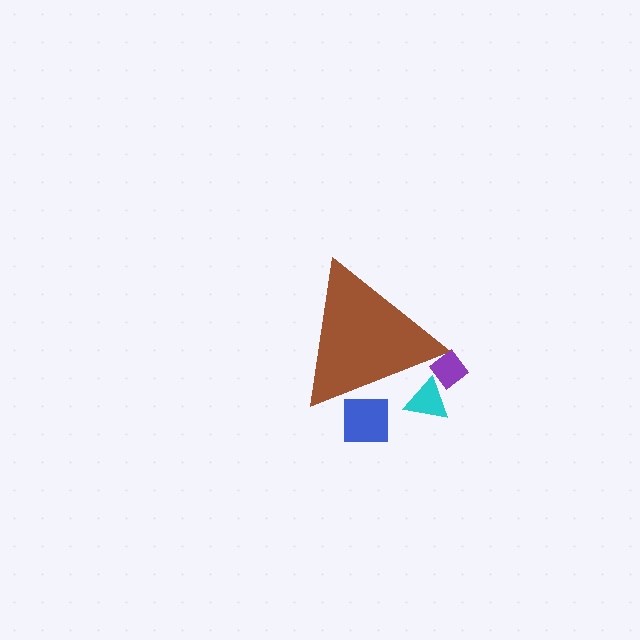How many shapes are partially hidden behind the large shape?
3 shapes are partially hidden.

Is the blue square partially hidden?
Yes, the blue square is partially hidden behind the brown triangle.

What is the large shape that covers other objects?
A brown triangle.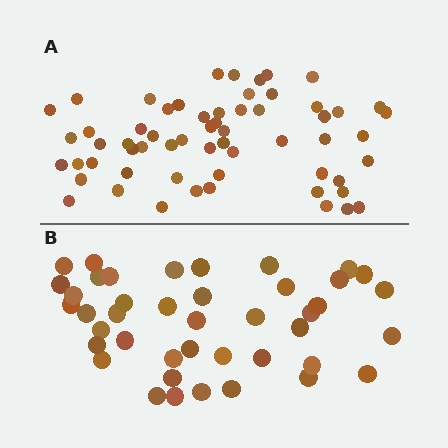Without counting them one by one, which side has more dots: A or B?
Region A (the top region) has more dots.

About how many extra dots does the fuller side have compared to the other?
Region A has approximately 20 more dots than region B.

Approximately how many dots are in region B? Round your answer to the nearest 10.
About 40 dots. (The exact count is 42, which rounds to 40.)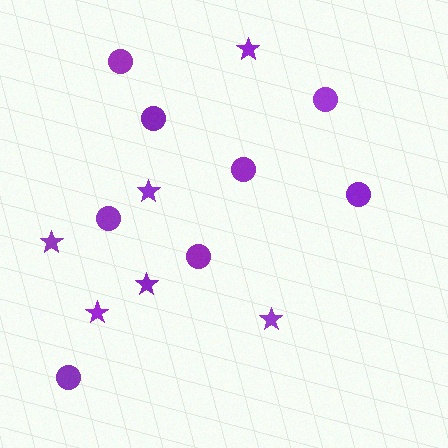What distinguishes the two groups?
There are 2 groups: one group of circles (8) and one group of stars (6).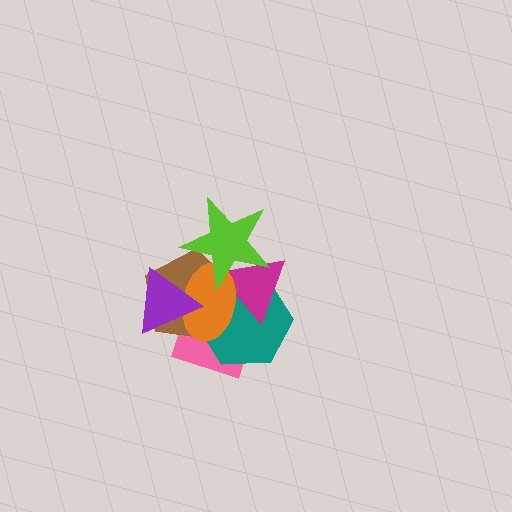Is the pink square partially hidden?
Yes, it is partially covered by another shape.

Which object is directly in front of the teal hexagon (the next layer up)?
The magenta triangle is directly in front of the teal hexagon.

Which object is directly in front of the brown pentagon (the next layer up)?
The orange ellipse is directly in front of the brown pentagon.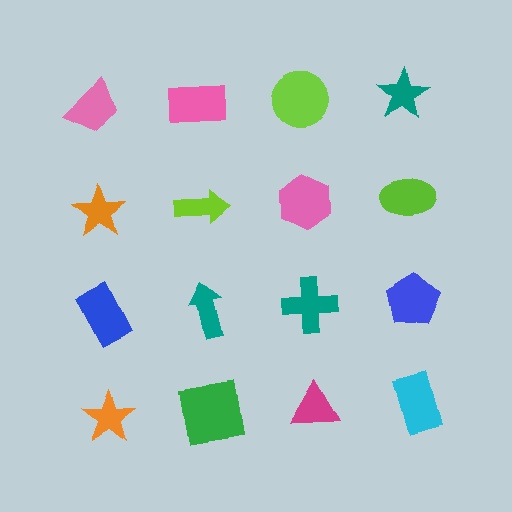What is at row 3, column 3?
A teal cross.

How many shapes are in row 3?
4 shapes.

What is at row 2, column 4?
A lime ellipse.